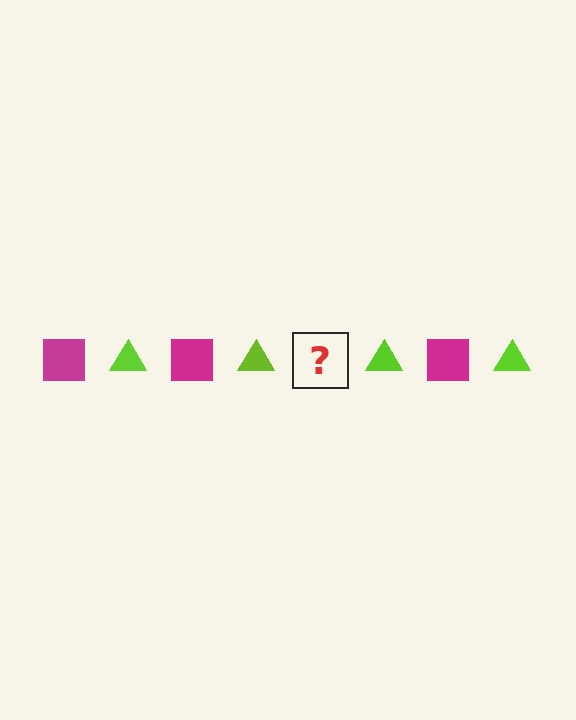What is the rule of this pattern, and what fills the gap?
The rule is that the pattern alternates between magenta square and lime triangle. The gap should be filled with a magenta square.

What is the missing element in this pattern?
The missing element is a magenta square.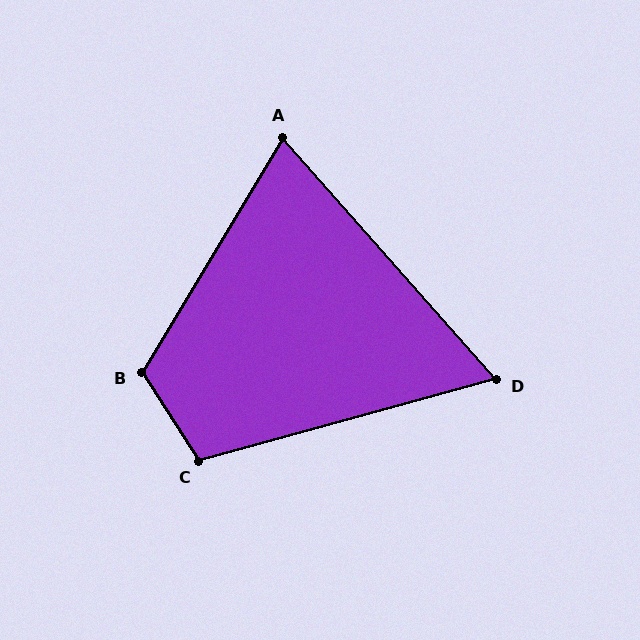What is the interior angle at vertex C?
Approximately 108 degrees (obtuse).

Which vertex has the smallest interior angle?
D, at approximately 64 degrees.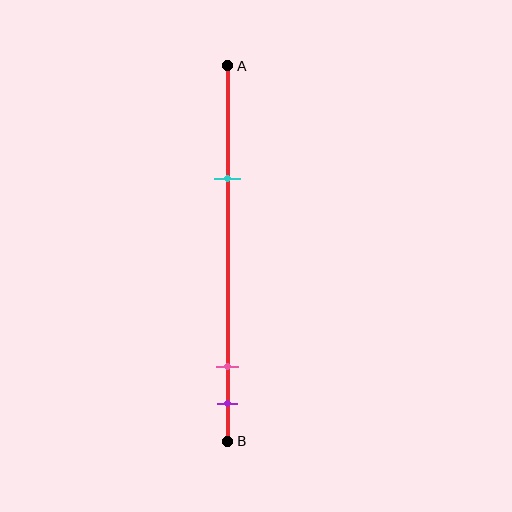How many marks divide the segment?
There are 3 marks dividing the segment.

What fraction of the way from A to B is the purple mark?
The purple mark is approximately 90% (0.9) of the way from A to B.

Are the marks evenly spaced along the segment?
No, the marks are not evenly spaced.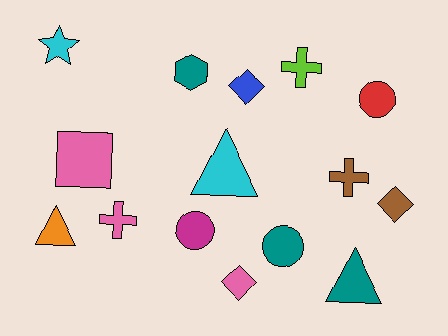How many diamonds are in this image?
There are 3 diamonds.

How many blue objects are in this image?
There is 1 blue object.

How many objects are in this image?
There are 15 objects.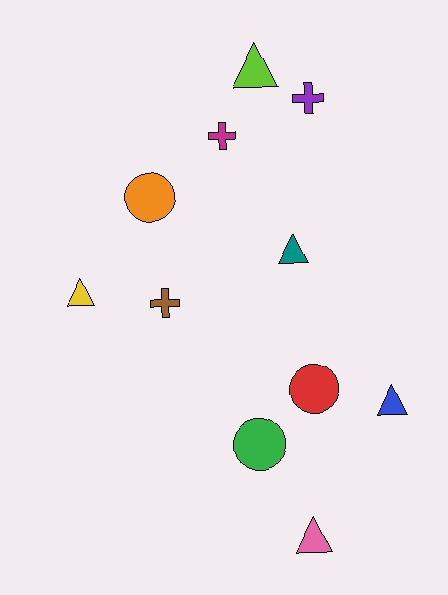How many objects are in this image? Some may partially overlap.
There are 11 objects.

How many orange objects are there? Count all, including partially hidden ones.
There is 1 orange object.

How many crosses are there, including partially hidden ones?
There are 3 crosses.